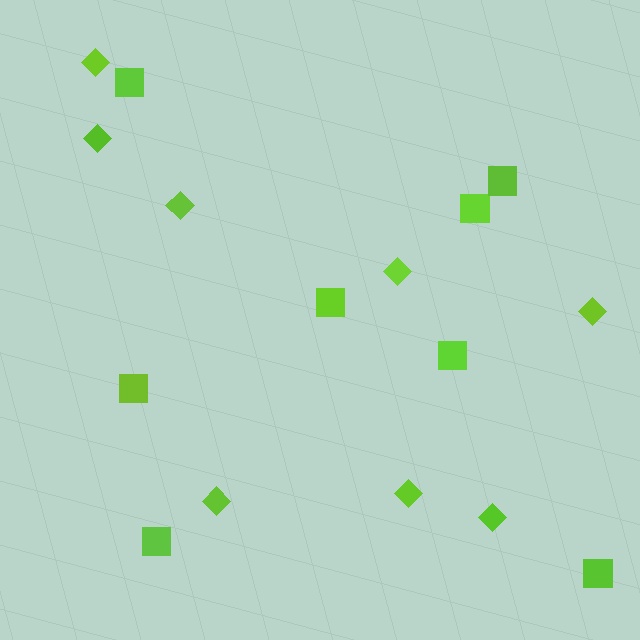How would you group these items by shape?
There are 2 groups: one group of squares (8) and one group of diamonds (8).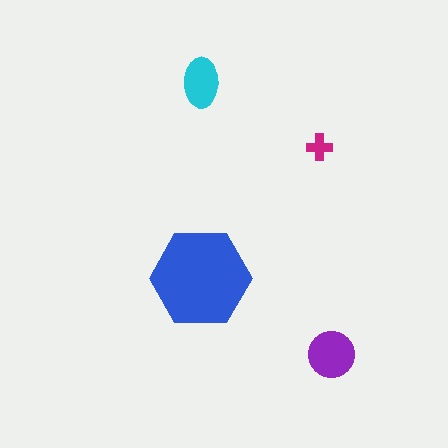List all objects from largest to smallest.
The blue hexagon, the purple circle, the cyan ellipse, the magenta cross.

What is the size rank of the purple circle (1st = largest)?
2nd.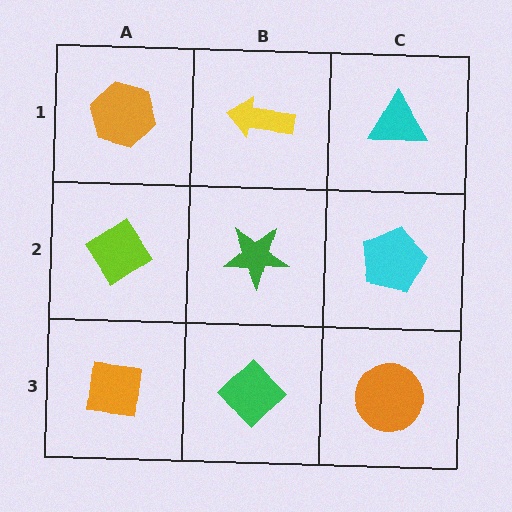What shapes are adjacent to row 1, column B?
A green star (row 2, column B), an orange hexagon (row 1, column A), a cyan triangle (row 1, column C).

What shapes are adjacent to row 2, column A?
An orange hexagon (row 1, column A), an orange square (row 3, column A), a green star (row 2, column B).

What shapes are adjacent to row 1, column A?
A lime diamond (row 2, column A), a yellow arrow (row 1, column B).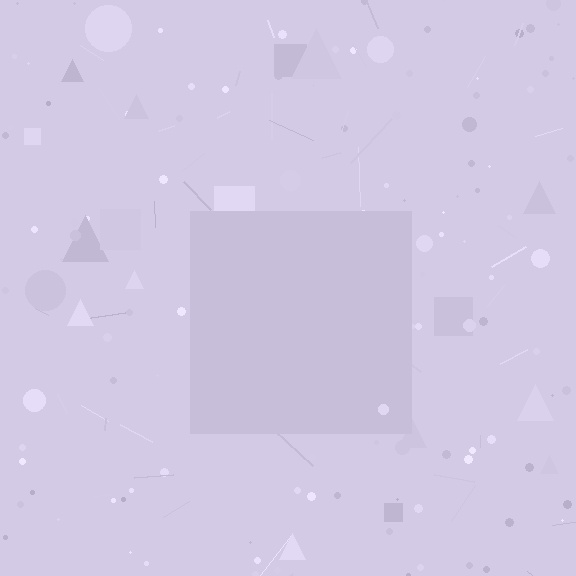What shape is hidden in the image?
A square is hidden in the image.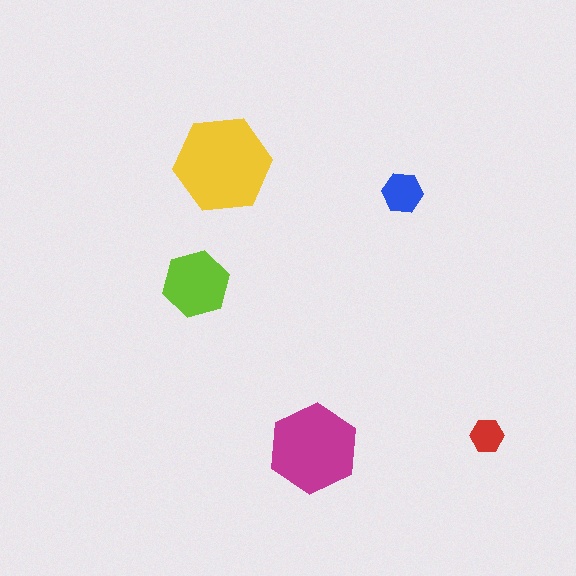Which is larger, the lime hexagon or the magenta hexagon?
The magenta one.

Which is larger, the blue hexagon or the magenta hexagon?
The magenta one.